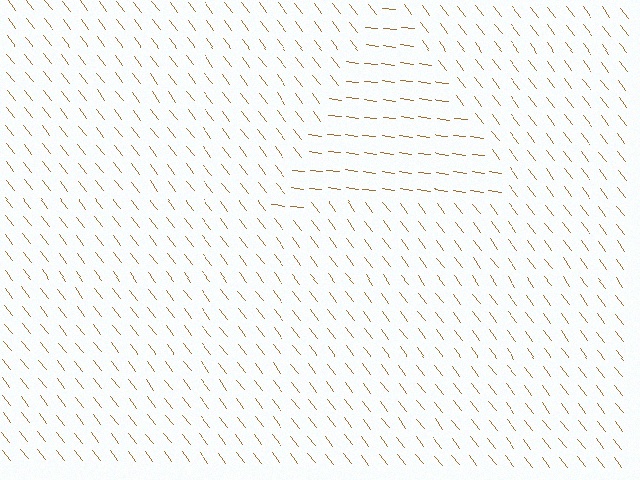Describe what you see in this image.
The image is filled with small brown line segments. A triangle region in the image has lines oriented differently from the surrounding lines, creating a visible texture boundary.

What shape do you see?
I see a triangle.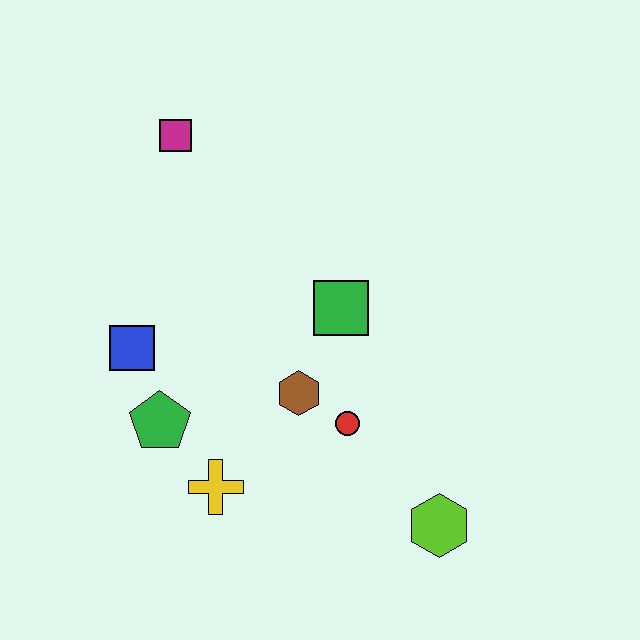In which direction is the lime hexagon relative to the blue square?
The lime hexagon is to the right of the blue square.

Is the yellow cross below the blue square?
Yes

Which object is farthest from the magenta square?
The lime hexagon is farthest from the magenta square.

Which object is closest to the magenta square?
The blue square is closest to the magenta square.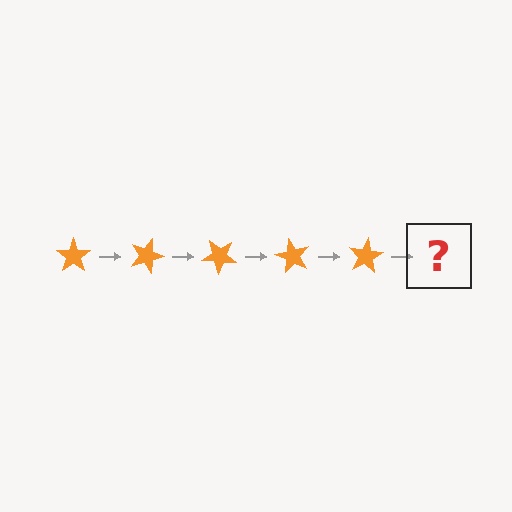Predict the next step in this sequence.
The next step is an orange star rotated 100 degrees.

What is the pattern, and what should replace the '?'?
The pattern is that the star rotates 20 degrees each step. The '?' should be an orange star rotated 100 degrees.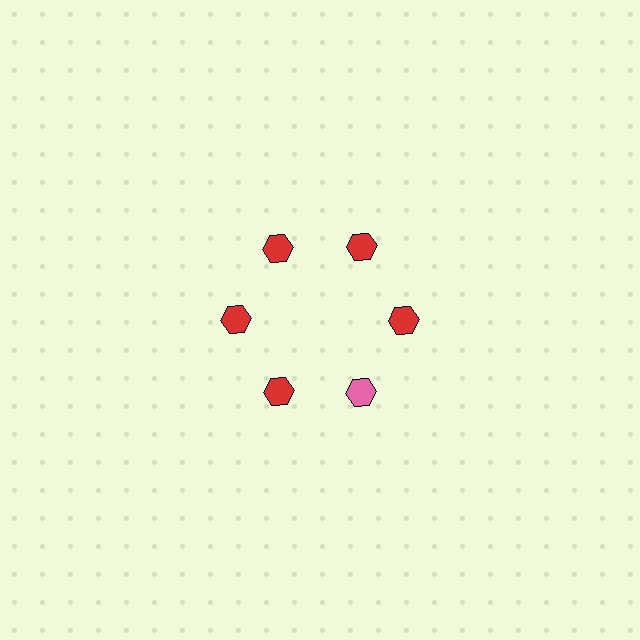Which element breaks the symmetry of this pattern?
The pink hexagon at roughly the 5 o'clock position breaks the symmetry. All other shapes are red hexagons.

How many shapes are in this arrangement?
There are 6 shapes arranged in a ring pattern.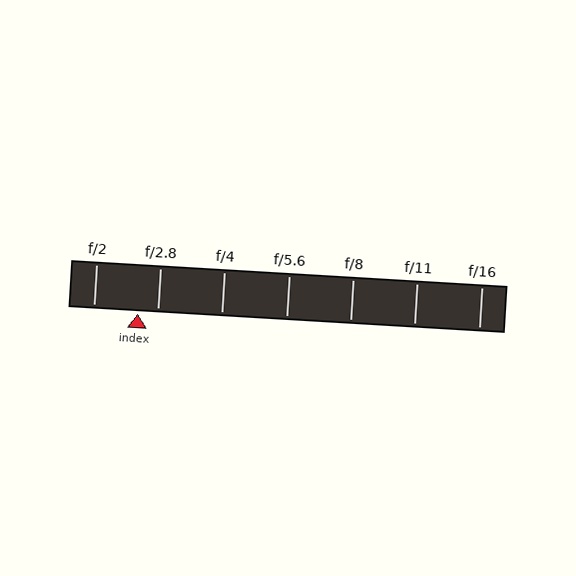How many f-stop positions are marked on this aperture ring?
There are 7 f-stop positions marked.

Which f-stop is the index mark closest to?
The index mark is closest to f/2.8.